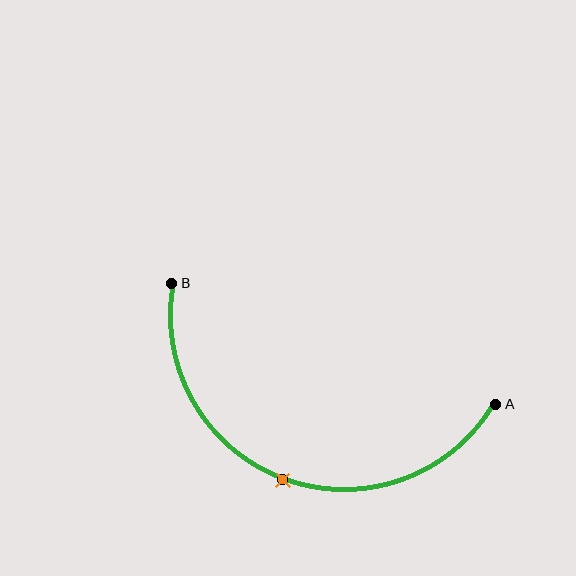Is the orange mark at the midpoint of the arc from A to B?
Yes. The orange mark lies on the arc at equal arc-length from both A and B — it is the arc midpoint.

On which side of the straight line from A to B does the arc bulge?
The arc bulges below the straight line connecting A and B.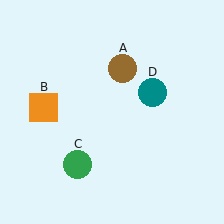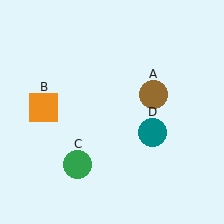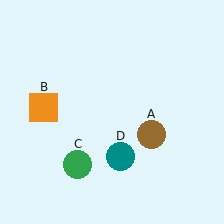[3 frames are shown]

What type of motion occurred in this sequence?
The brown circle (object A), teal circle (object D) rotated clockwise around the center of the scene.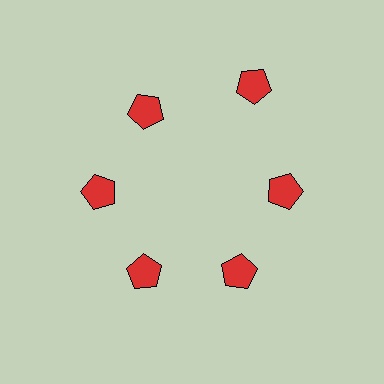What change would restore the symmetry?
The symmetry would be restored by moving it inward, back onto the ring so that all 6 pentagons sit at equal angles and equal distance from the center.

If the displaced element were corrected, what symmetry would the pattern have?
It would have 6-fold rotational symmetry — the pattern would map onto itself every 60 degrees.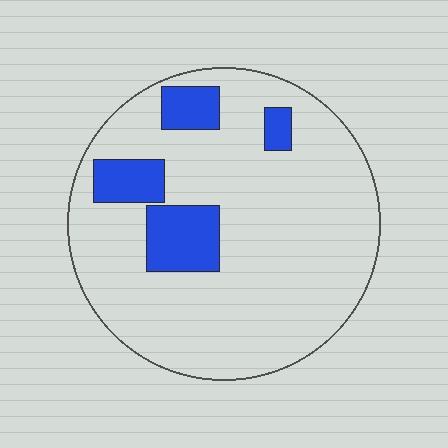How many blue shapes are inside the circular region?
4.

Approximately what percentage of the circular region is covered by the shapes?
Approximately 15%.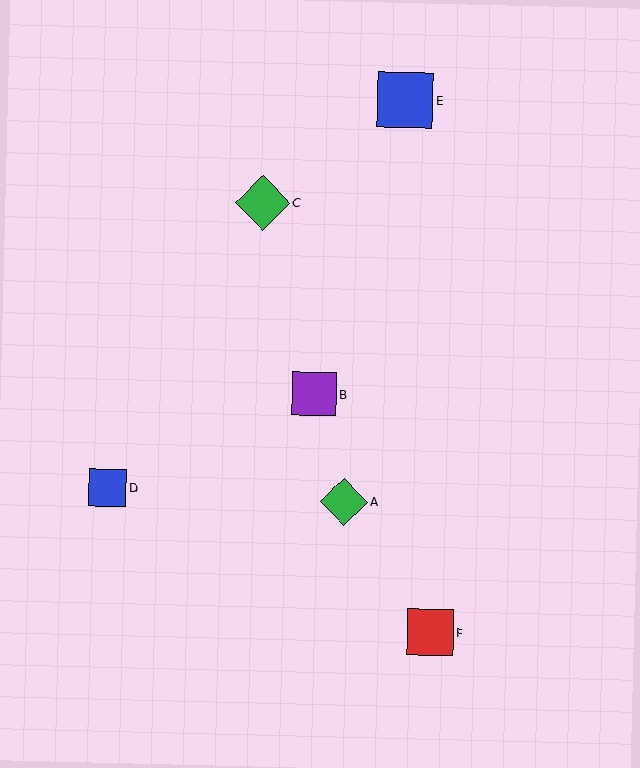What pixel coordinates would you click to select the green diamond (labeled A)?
Click at (344, 502) to select the green diamond A.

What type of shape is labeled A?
Shape A is a green diamond.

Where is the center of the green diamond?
The center of the green diamond is at (344, 502).